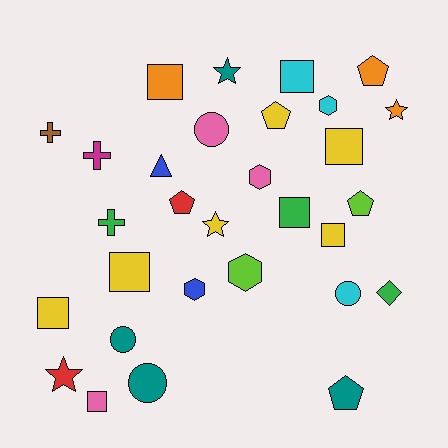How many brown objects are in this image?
There is 1 brown object.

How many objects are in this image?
There are 30 objects.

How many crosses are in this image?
There are 3 crosses.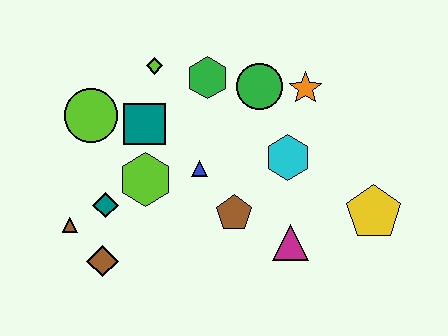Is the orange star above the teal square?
Yes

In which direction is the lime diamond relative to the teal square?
The lime diamond is above the teal square.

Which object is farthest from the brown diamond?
The yellow pentagon is farthest from the brown diamond.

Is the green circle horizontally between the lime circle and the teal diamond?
No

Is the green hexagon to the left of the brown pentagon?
Yes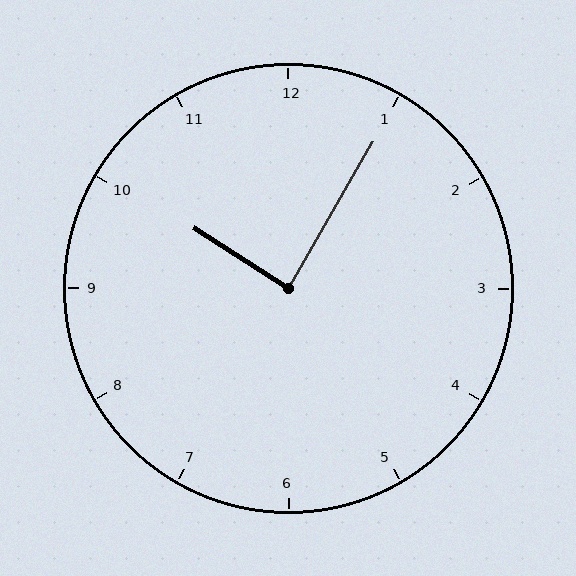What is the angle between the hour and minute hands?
Approximately 88 degrees.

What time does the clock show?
10:05.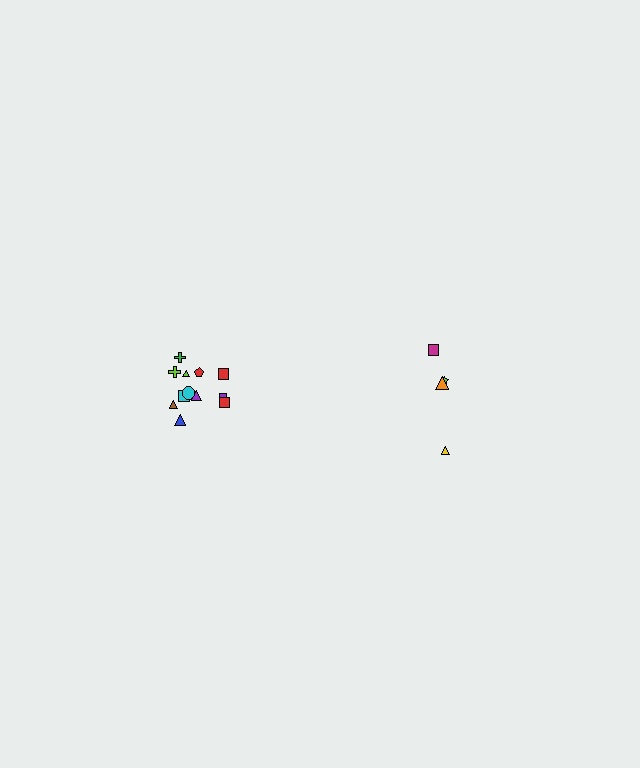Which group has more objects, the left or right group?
The left group.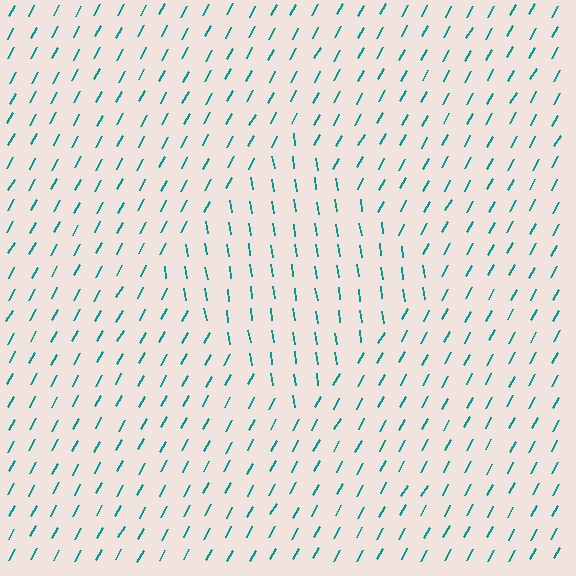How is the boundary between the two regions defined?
The boundary is defined purely by a change in line orientation (approximately 37 degrees difference). All lines are the same color and thickness.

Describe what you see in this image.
The image is filled with small teal line segments. A diamond region in the image has lines oriented differently from the surrounding lines, creating a visible texture boundary.